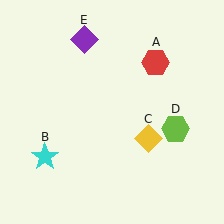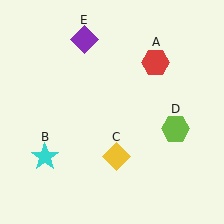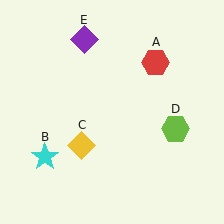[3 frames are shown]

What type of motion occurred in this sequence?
The yellow diamond (object C) rotated clockwise around the center of the scene.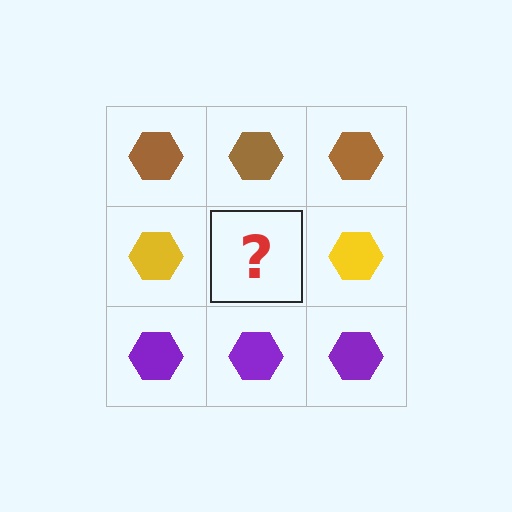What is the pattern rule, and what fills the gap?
The rule is that each row has a consistent color. The gap should be filled with a yellow hexagon.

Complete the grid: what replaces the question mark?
The question mark should be replaced with a yellow hexagon.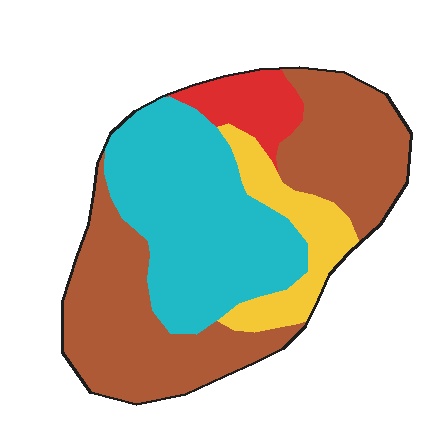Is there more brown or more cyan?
Brown.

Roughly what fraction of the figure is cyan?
Cyan covers roughly 35% of the figure.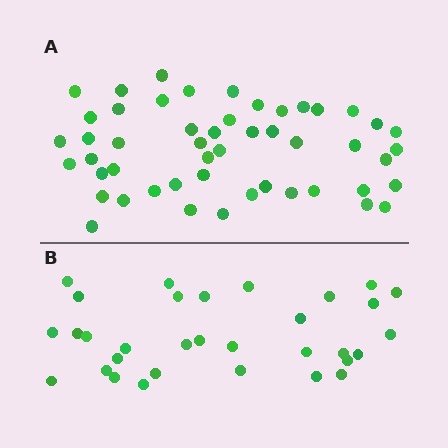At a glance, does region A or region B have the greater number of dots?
Region A (the top region) has more dots.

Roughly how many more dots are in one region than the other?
Region A has approximately 20 more dots than region B.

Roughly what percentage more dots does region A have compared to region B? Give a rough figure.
About 55% more.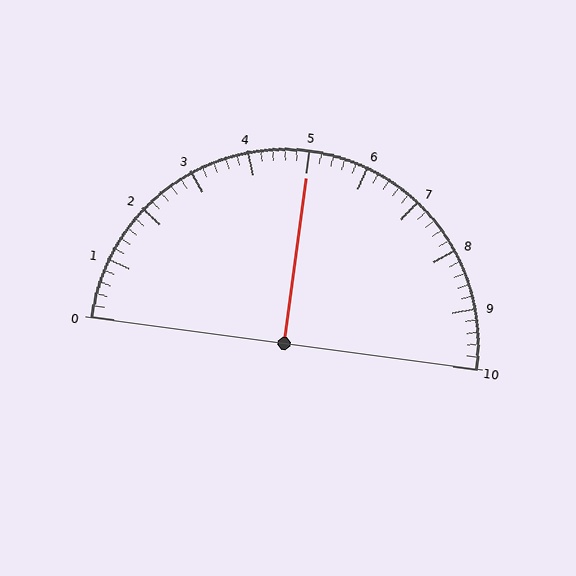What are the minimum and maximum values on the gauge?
The gauge ranges from 0 to 10.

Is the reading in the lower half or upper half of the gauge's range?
The reading is in the upper half of the range (0 to 10).